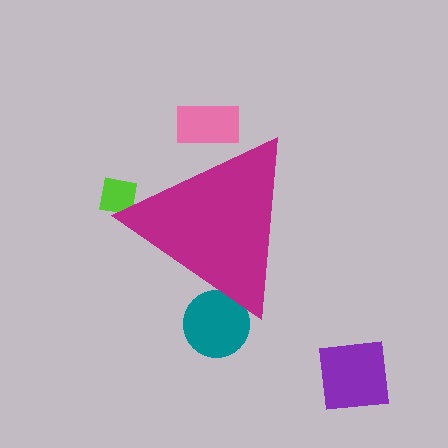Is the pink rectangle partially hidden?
Yes, the pink rectangle is partially hidden behind the magenta triangle.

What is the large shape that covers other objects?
A magenta triangle.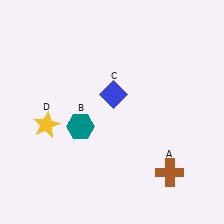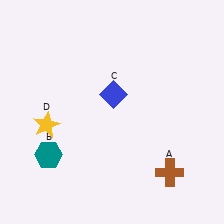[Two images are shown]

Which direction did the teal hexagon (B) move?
The teal hexagon (B) moved left.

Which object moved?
The teal hexagon (B) moved left.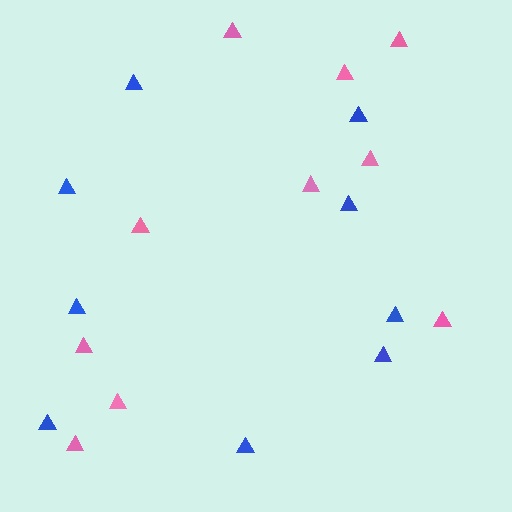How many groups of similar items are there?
There are 2 groups: one group of pink triangles (10) and one group of blue triangles (9).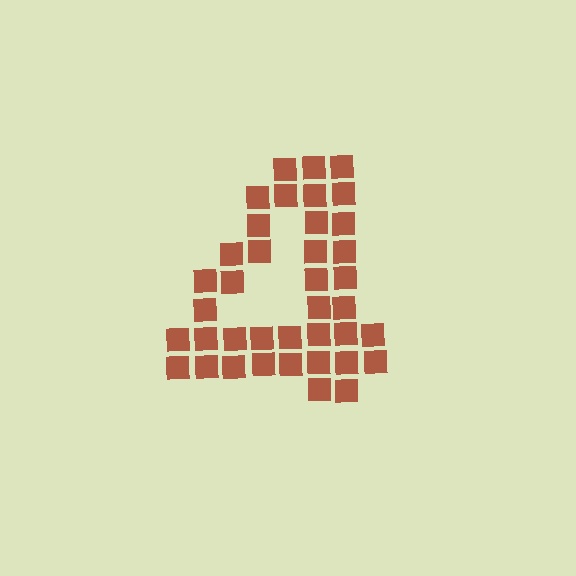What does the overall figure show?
The overall figure shows the digit 4.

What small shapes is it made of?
It is made of small squares.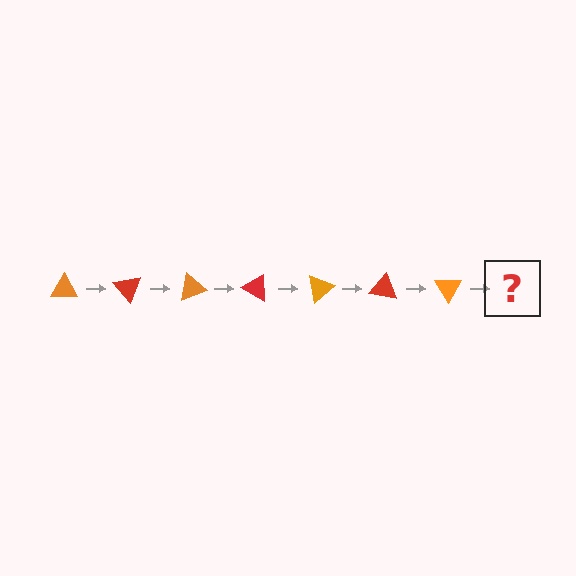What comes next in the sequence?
The next element should be a red triangle, rotated 350 degrees from the start.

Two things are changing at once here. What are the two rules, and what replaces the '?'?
The two rules are that it rotates 50 degrees each step and the color cycles through orange and red. The '?' should be a red triangle, rotated 350 degrees from the start.